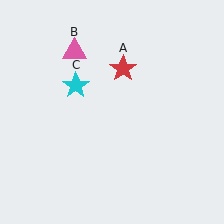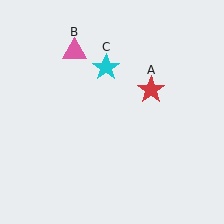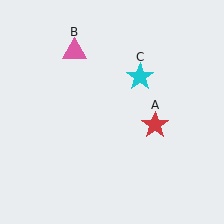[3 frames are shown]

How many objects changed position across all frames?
2 objects changed position: red star (object A), cyan star (object C).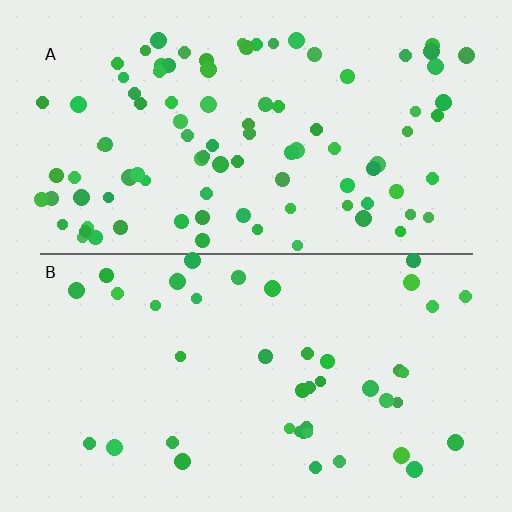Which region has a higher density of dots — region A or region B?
A (the top).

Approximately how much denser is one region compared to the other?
Approximately 2.2× — region A over region B.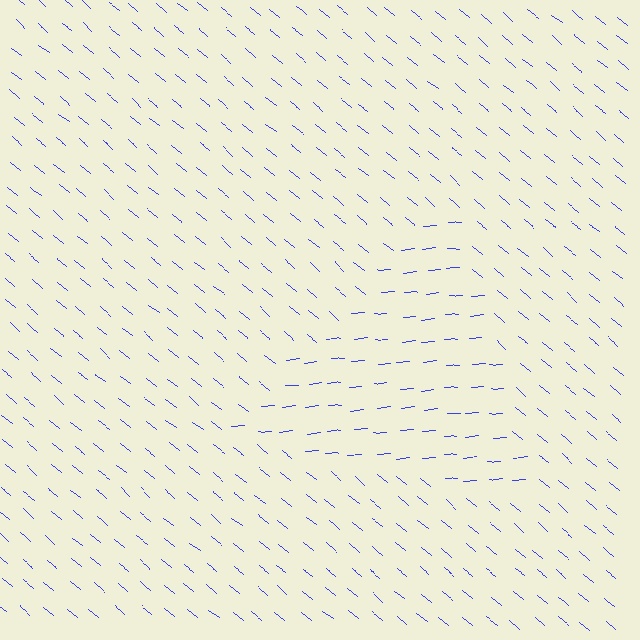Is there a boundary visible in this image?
Yes, there is a texture boundary formed by a change in line orientation.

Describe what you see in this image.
The image is filled with small blue line segments. A triangle region in the image has lines oriented differently from the surrounding lines, creating a visible texture boundary.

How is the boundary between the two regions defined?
The boundary is defined purely by a change in line orientation (approximately 45 degrees difference). All lines are the same color and thickness.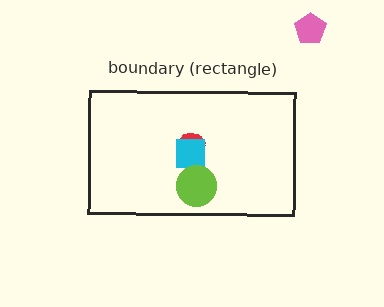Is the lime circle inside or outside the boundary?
Inside.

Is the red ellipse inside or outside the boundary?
Inside.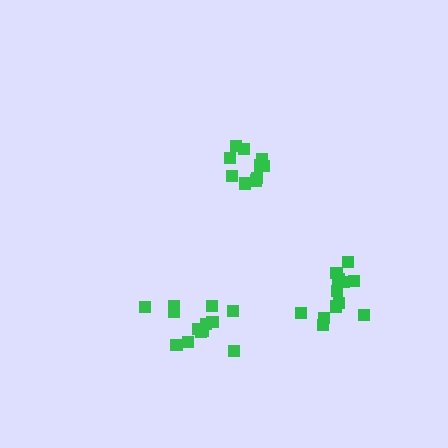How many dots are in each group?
Group 1: 12 dots, Group 2: 10 dots, Group 3: 13 dots (35 total).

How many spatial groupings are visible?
There are 3 spatial groupings.